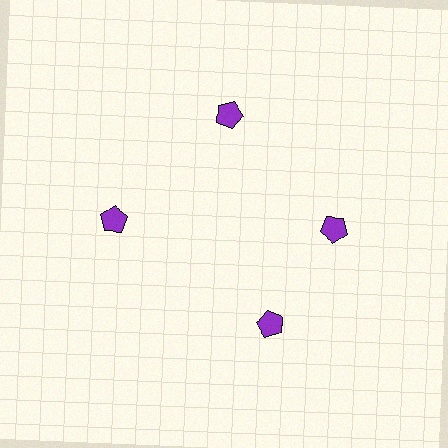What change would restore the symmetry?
The symmetry would be restored by rotating it back into even spacing with its neighbors so that all 4 pentagons sit at equal angles and equal distance from the center.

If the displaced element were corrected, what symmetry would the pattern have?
It would have 4-fold rotational symmetry — the pattern would map onto itself every 90 degrees.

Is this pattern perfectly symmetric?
No. The 4 purple pentagons are arranged in a ring, but one element near the 6 o'clock position is rotated out of alignment along the ring, breaking the 4-fold rotational symmetry.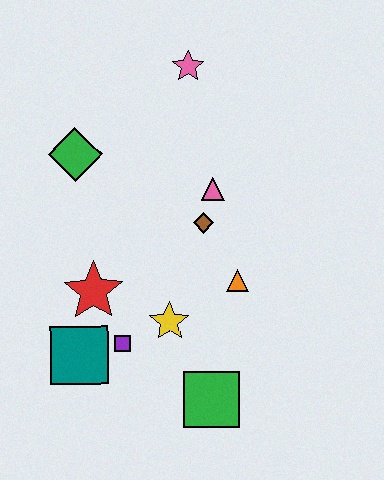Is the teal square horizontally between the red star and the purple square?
No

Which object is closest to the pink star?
The pink triangle is closest to the pink star.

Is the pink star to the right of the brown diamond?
No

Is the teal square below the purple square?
Yes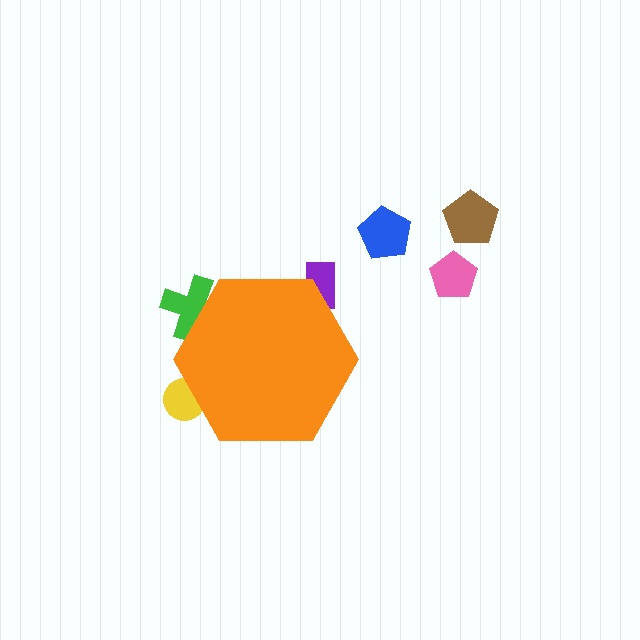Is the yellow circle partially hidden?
Yes, the yellow circle is partially hidden behind the orange hexagon.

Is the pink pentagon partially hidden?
No, the pink pentagon is fully visible.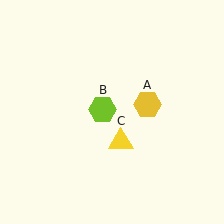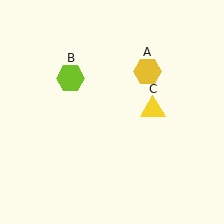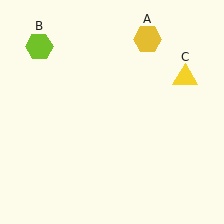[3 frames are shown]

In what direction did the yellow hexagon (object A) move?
The yellow hexagon (object A) moved up.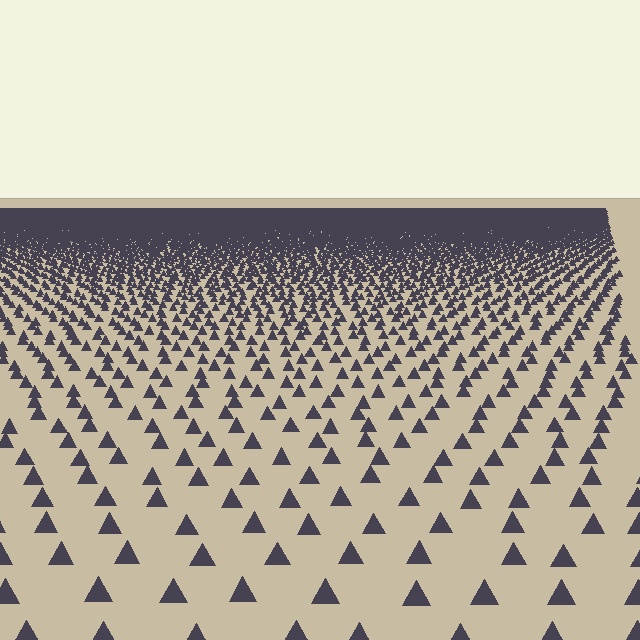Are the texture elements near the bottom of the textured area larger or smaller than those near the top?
Larger. Near the bottom, elements are closer to the viewer and appear at a bigger on-screen size.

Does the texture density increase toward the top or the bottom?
Density increases toward the top.